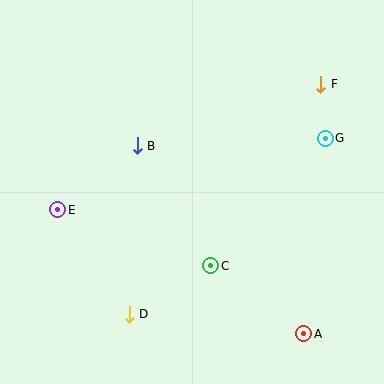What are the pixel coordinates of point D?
Point D is at (129, 314).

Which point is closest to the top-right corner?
Point F is closest to the top-right corner.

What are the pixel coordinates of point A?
Point A is at (304, 334).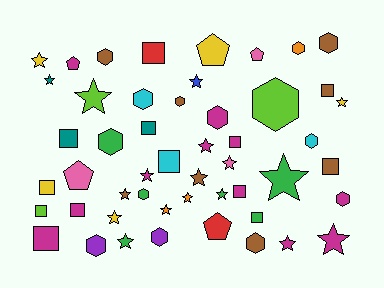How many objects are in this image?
There are 50 objects.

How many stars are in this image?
There are 18 stars.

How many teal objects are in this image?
There are 3 teal objects.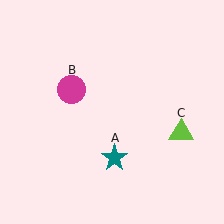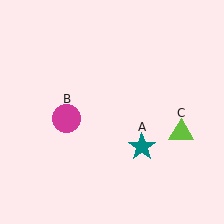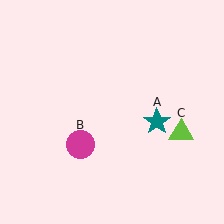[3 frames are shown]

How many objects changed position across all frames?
2 objects changed position: teal star (object A), magenta circle (object B).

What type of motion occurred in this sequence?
The teal star (object A), magenta circle (object B) rotated counterclockwise around the center of the scene.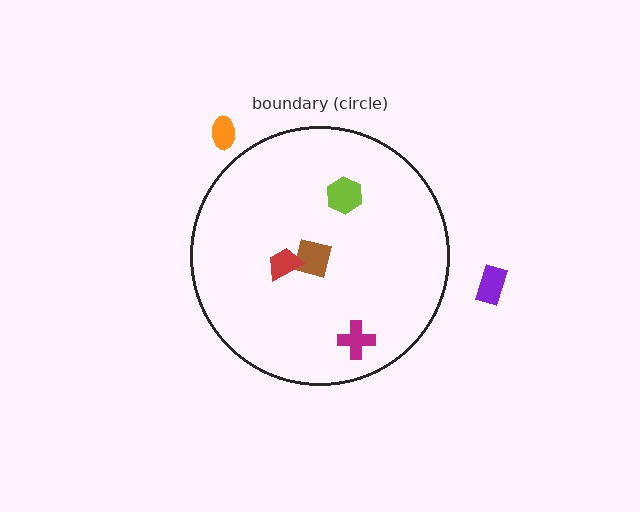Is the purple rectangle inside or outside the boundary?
Outside.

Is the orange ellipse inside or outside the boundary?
Outside.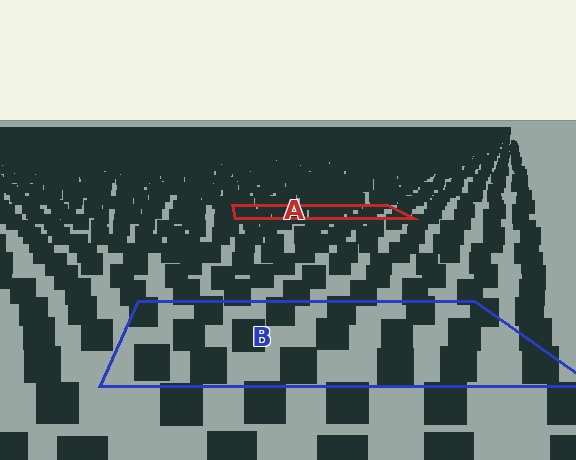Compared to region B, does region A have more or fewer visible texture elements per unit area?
Region A has more texture elements per unit area — they are packed more densely because it is farther away.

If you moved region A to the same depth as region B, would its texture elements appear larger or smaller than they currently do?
They would appear larger. At a closer depth, the same texture elements are projected at a bigger on-screen size.